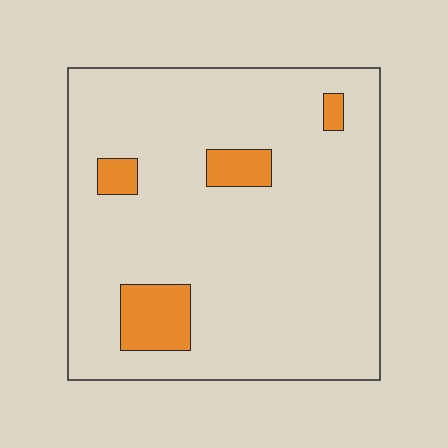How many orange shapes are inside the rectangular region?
4.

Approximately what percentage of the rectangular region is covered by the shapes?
Approximately 10%.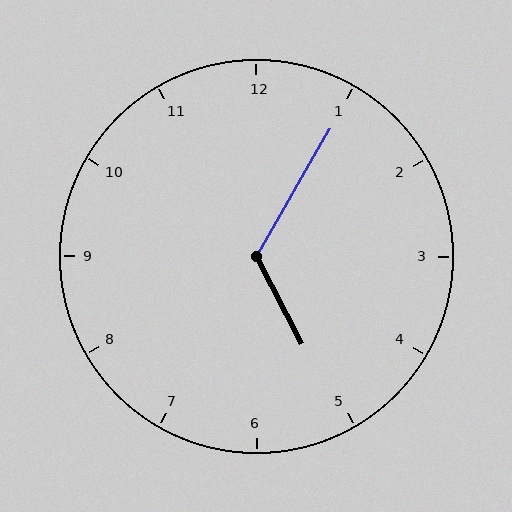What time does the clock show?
5:05.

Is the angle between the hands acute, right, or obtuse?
It is obtuse.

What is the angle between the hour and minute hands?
Approximately 122 degrees.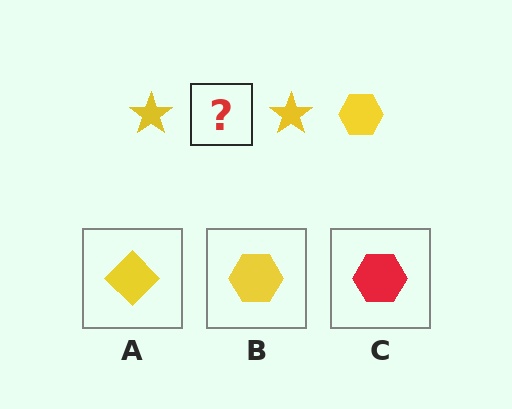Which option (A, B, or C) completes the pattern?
B.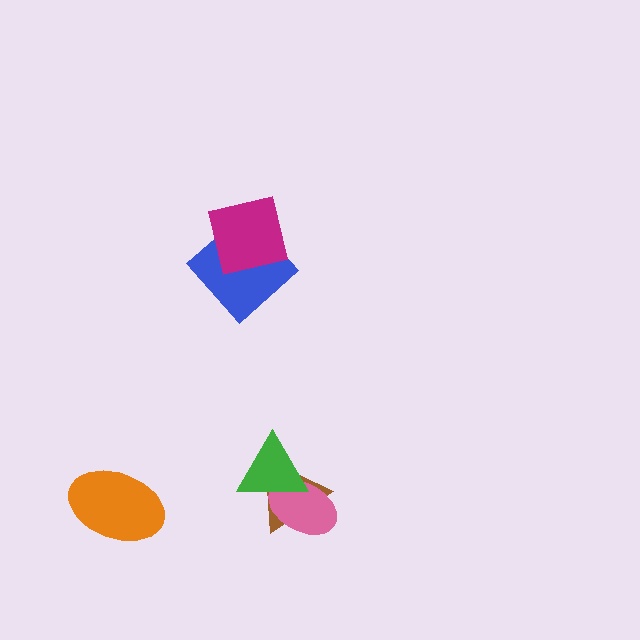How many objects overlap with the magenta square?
1 object overlaps with the magenta square.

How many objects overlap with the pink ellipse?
2 objects overlap with the pink ellipse.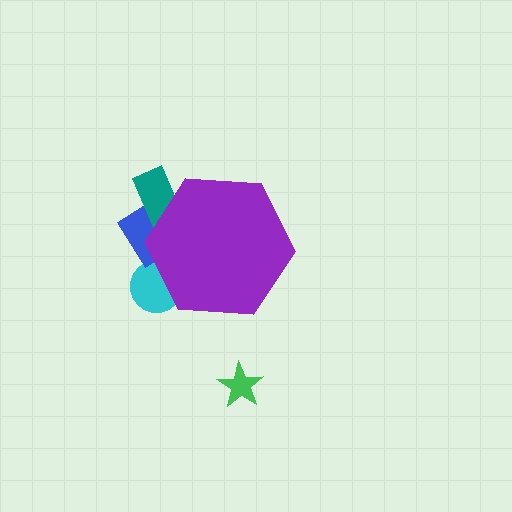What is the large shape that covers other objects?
A purple hexagon.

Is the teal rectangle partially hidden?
Yes, the teal rectangle is partially hidden behind the purple hexagon.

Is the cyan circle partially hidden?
Yes, the cyan circle is partially hidden behind the purple hexagon.